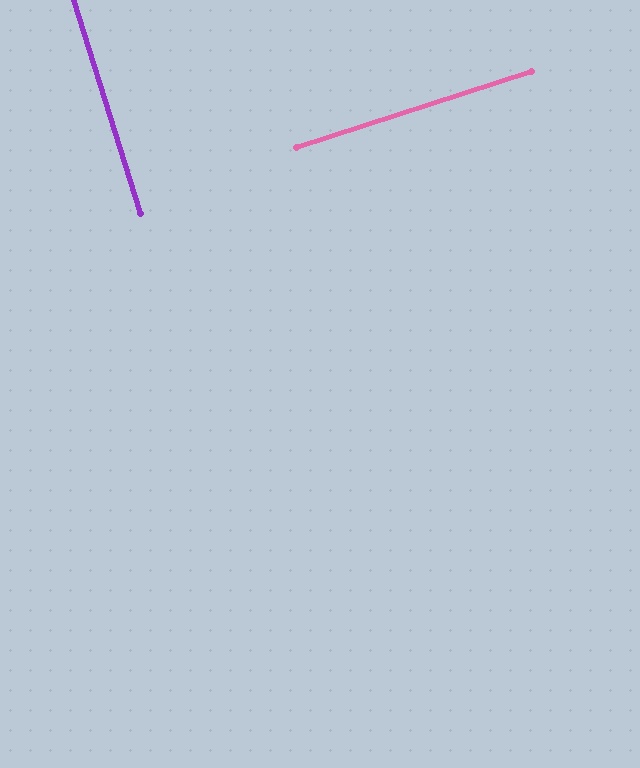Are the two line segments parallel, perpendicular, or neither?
Perpendicular — they meet at approximately 89°.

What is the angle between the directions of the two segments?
Approximately 89 degrees.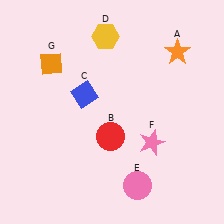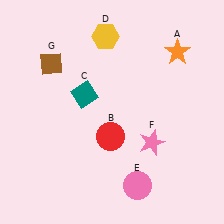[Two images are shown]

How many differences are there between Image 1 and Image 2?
There are 2 differences between the two images.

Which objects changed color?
C changed from blue to teal. G changed from orange to brown.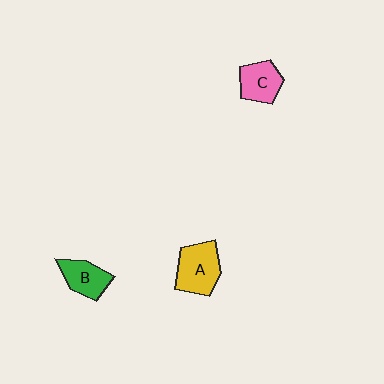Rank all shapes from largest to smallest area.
From largest to smallest: A (yellow), C (pink), B (green).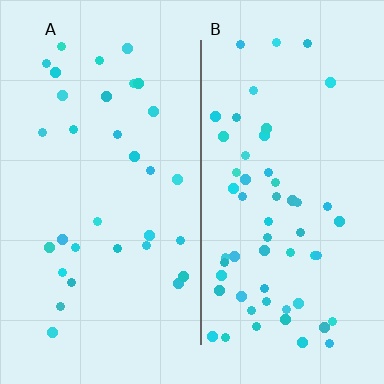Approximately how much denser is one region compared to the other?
Approximately 1.8× — region B over region A.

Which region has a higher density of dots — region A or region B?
B (the right).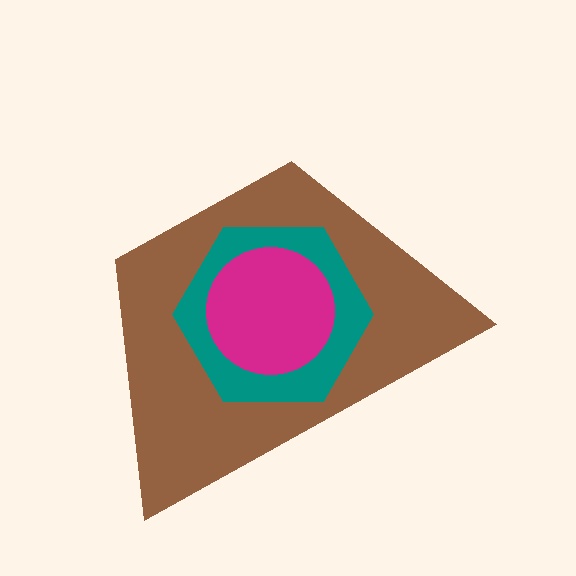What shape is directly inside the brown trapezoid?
The teal hexagon.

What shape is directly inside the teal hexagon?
The magenta circle.